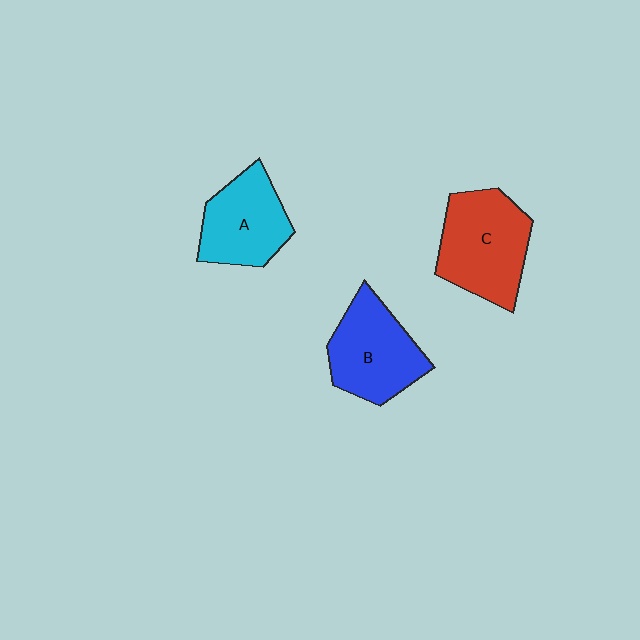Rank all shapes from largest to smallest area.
From largest to smallest: C (red), B (blue), A (cyan).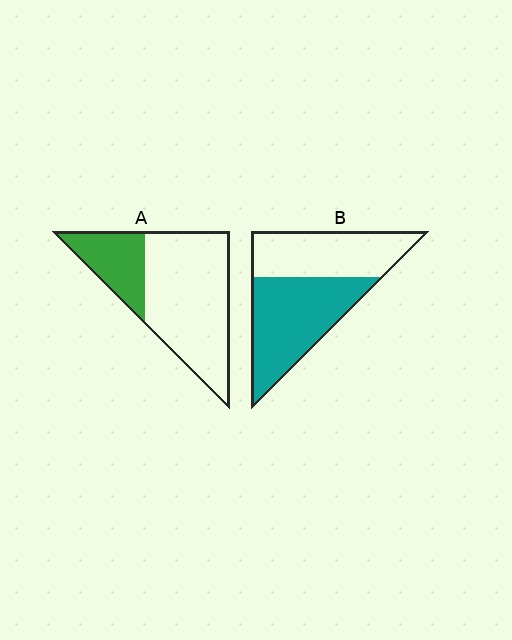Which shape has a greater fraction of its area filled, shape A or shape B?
Shape B.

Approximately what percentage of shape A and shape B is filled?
A is approximately 25% and B is approximately 55%.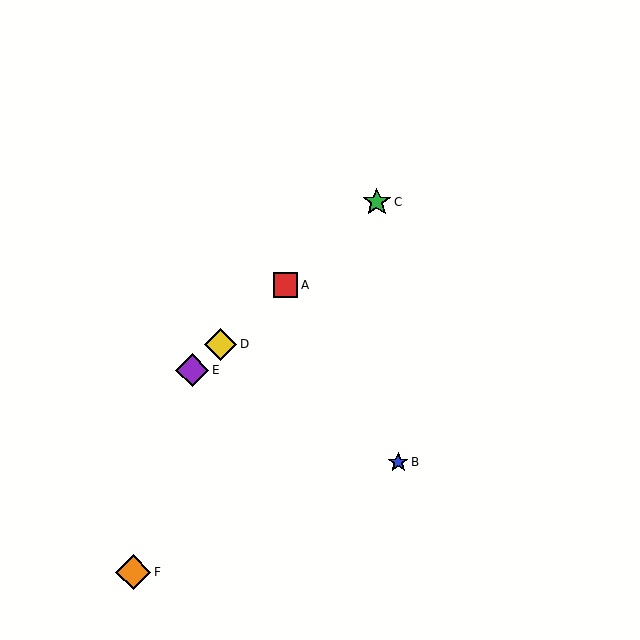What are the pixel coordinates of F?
Object F is at (133, 572).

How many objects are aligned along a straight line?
4 objects (A, C, D, E) are aligned along a straight line.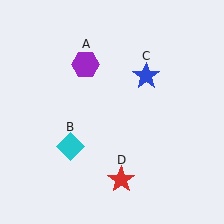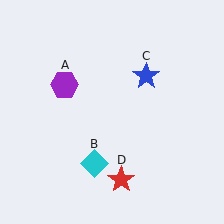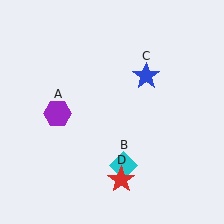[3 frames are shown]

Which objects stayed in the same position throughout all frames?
Blue star (object C) and red star (object D) remained stationary.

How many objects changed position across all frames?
2 objects changed position: purple hexagon (object A), cyan diamond (object B).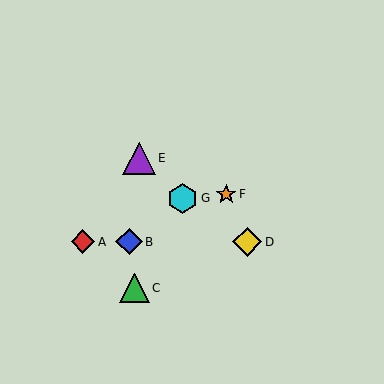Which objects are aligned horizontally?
Objects A, B, D are aligned horizontally.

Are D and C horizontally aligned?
No, D is at y≈242 and C is at y≈288.